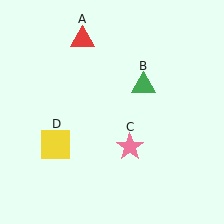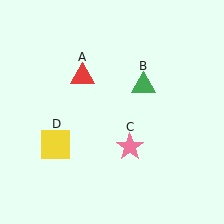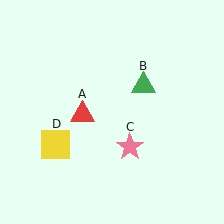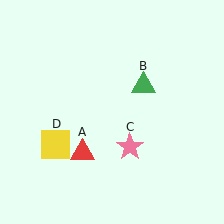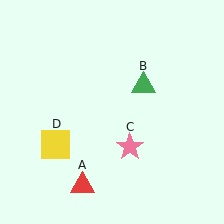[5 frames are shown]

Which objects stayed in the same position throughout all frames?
Green triangle (object B) and pink star (object C) and yellow square (object D) remained stationary.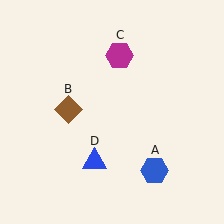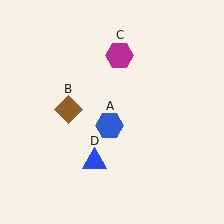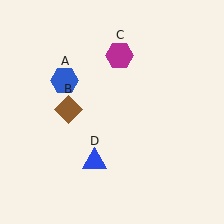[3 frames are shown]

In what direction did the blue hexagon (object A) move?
The blue hexagon (object A) moved up and to the left.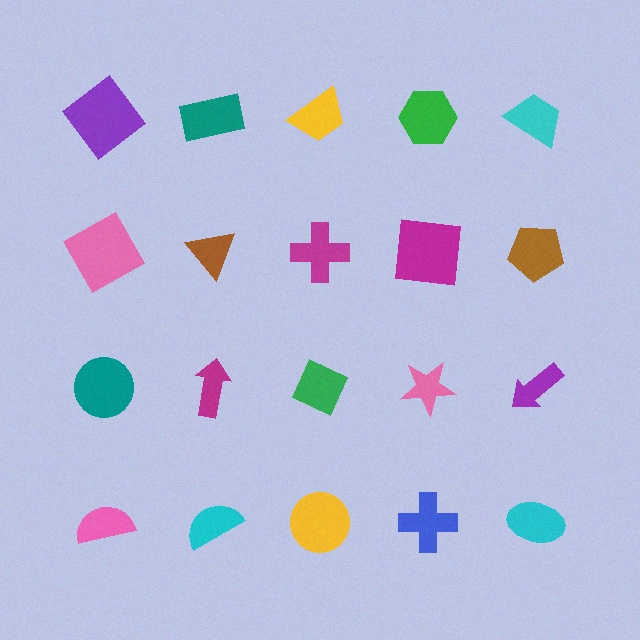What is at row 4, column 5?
A cyan ellipse.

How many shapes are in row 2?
5 shapes.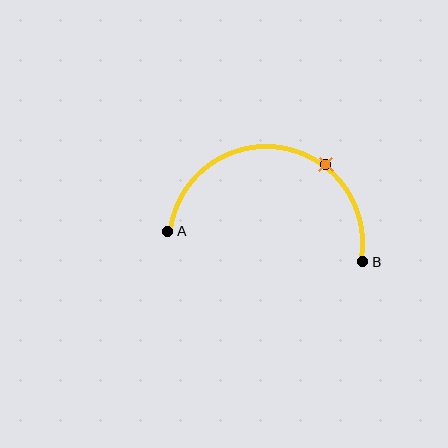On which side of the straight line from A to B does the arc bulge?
The arc bulges above the straight line connecting A and B.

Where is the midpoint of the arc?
The arc midpoint is the point on the curve farthest from the straight line joining A and B. It sits above that line.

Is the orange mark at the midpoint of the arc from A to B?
No. The orange mark lies on the arc but is closer to endpoint B. The arc midpoint would be at the point on the curve equidistant along the arc from both A and B.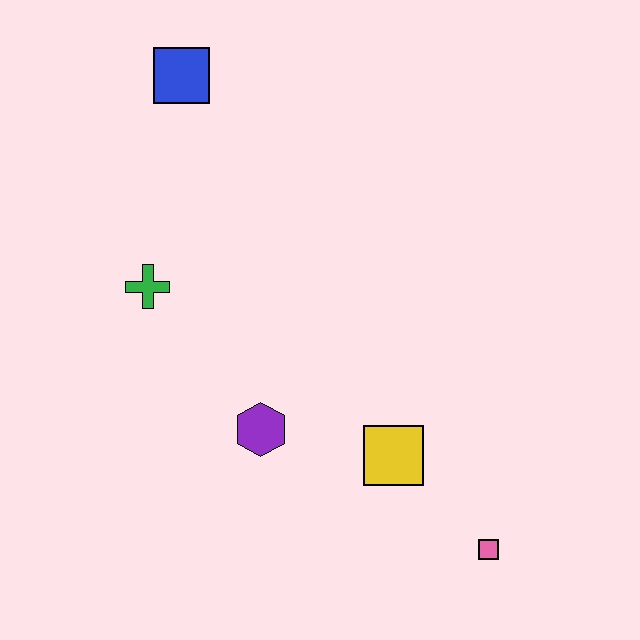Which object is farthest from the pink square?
The blue square is farthest from the pink square.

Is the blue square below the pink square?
No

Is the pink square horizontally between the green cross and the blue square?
No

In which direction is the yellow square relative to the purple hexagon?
The yellow square is to the right of the purple hexagon.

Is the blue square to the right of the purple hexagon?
No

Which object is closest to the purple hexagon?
The yellow square is closest to the purple hexagon.